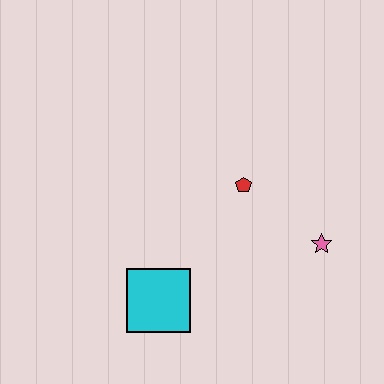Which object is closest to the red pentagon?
The pink star is closest to the red pentagon.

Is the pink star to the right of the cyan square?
Yes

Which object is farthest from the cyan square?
The pink star is farthest from the cyan square.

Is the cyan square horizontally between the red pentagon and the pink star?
No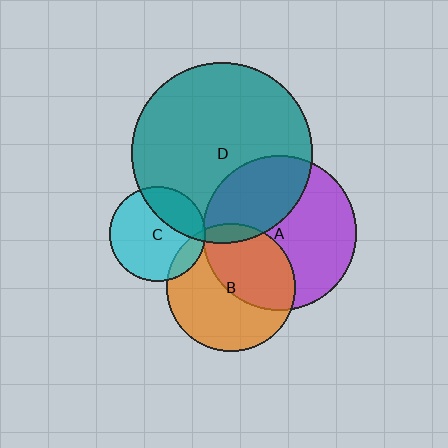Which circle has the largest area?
Circle D (teal).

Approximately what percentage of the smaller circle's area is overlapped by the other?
Approximately 35%.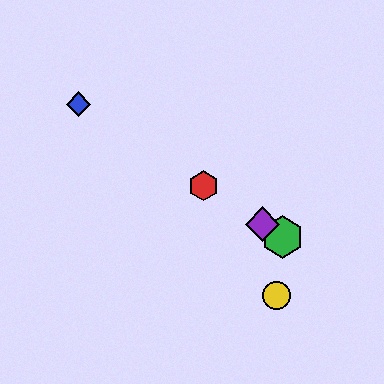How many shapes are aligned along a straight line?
4 shapes (the red hexagon, the blue diamond, the green hexagon, the purple diamond) are aligned along a straight line.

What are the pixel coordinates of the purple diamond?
The purple diamond is at (263, 224).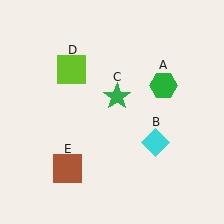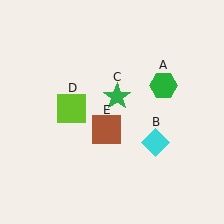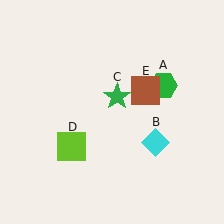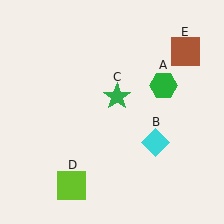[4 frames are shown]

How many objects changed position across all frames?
2 objects changed position: lime square (object D), brown square (object E).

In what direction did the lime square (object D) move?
The lime square (object D) moved down.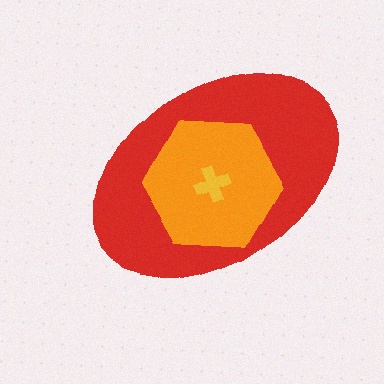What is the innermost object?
The yellow cross.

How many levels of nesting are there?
3.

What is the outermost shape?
The red ellipse.